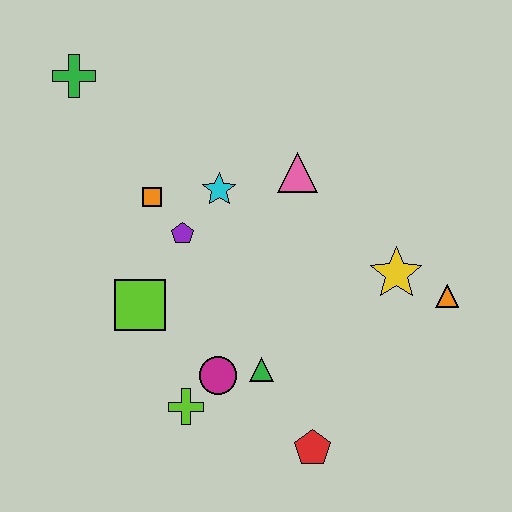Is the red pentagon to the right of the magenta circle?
Yes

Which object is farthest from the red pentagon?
The green cross is farthest from the red pentagon.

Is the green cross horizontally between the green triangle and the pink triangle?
No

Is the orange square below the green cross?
Yes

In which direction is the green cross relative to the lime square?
The green cross is above the lime square.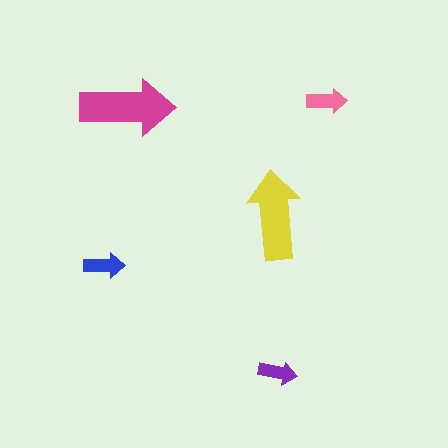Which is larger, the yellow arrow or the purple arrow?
The yellow one.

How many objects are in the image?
There are 5 objects in the image.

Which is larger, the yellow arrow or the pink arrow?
The yellow one.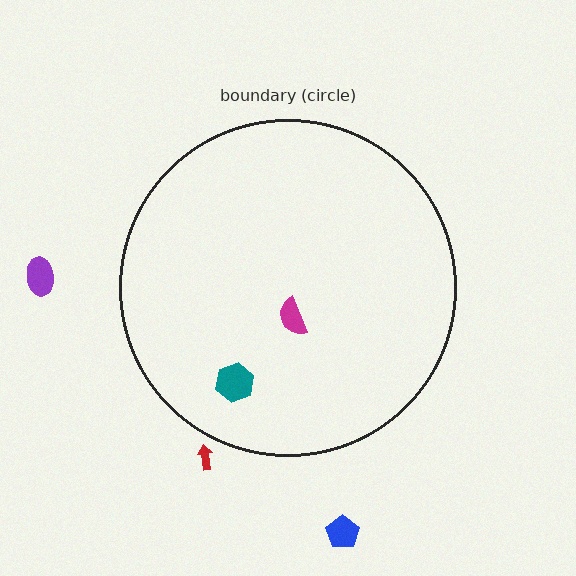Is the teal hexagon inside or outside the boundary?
Inside.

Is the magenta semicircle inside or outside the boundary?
Inside.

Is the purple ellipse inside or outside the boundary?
Outside.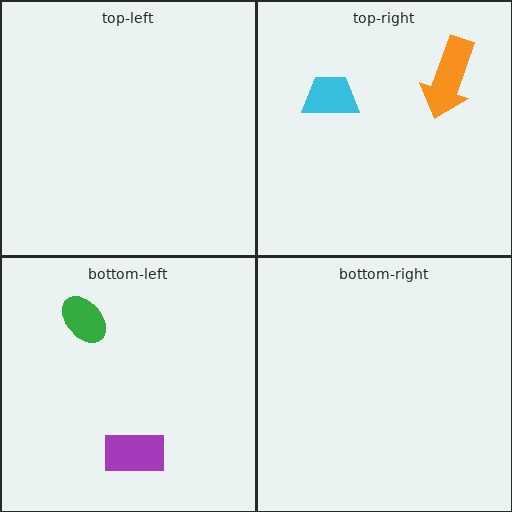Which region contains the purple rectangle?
The bottom-left region.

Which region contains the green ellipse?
The bottom-left region.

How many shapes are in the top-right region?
2.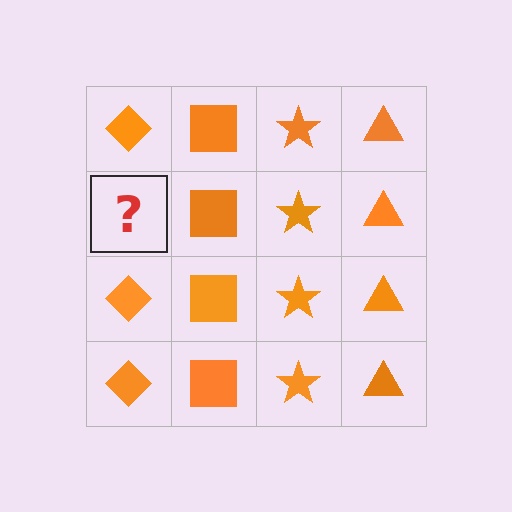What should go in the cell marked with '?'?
The missing cell should contain an orange diamond.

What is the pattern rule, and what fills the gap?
The rule is that each column has a consistent shape. The gap should be filled with an orange diamond.